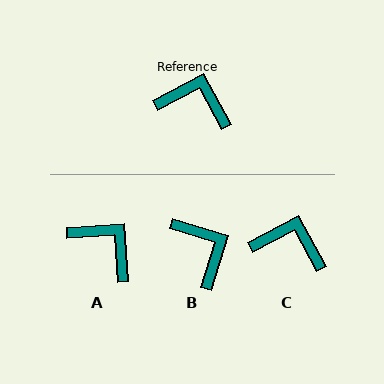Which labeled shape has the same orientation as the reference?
C.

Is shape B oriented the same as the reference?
No, it is off by about 45 degrees.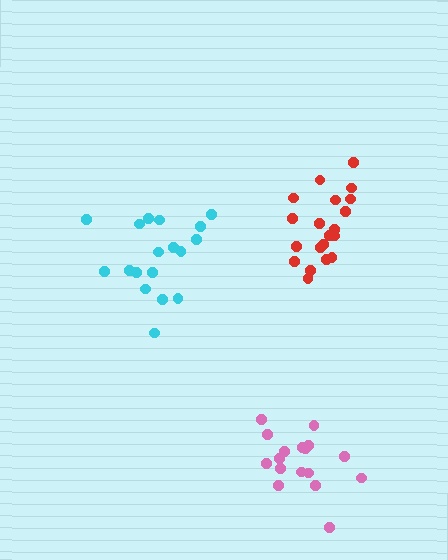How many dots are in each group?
Group 1: 17 dots, Group 2: 20 dots, Group 3: 18 dots (55 total).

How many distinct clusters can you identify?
There are 3 distinct clusters.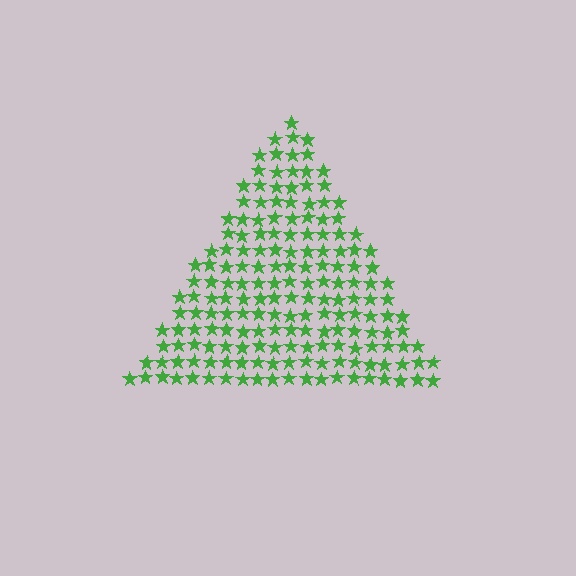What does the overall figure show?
The overall figure shows a triangle.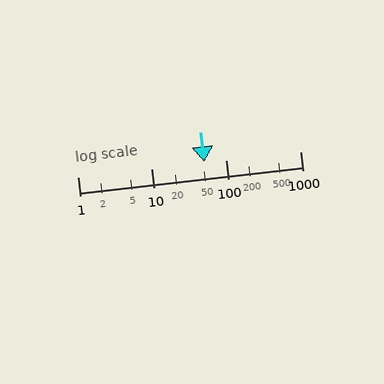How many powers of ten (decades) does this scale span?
The scale spans 3 decades, from 1 to 1000.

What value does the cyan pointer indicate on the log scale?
The pointer indicates approximately 51.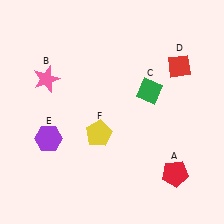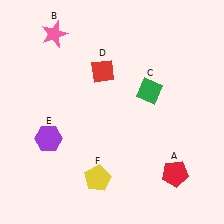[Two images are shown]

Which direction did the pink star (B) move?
The pink star (B) moved up.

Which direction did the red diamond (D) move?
The red diamond (D) moved left.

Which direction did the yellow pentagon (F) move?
The yellow pentagon (F) moved down.